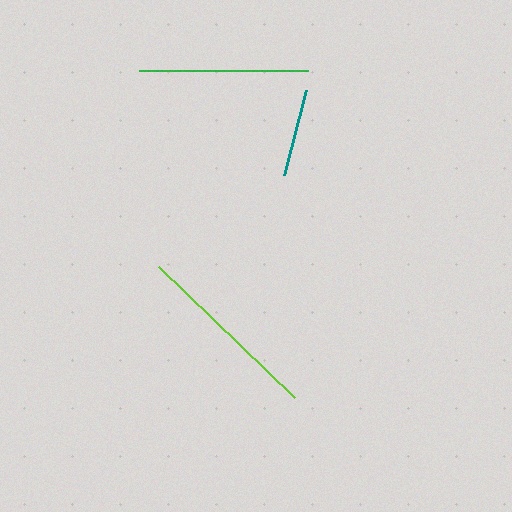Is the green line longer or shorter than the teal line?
The green line is longer than the teal line.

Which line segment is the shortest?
The teal line is the shortest at approximately 88 pixels.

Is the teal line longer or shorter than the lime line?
The lime line is longer than the teal line.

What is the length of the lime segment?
The lime segment is approximately 188 pixels long.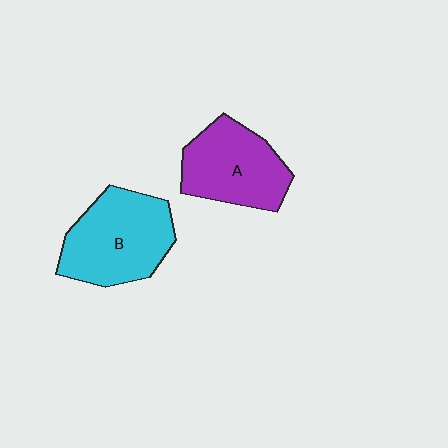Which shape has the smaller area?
Shape A (purple).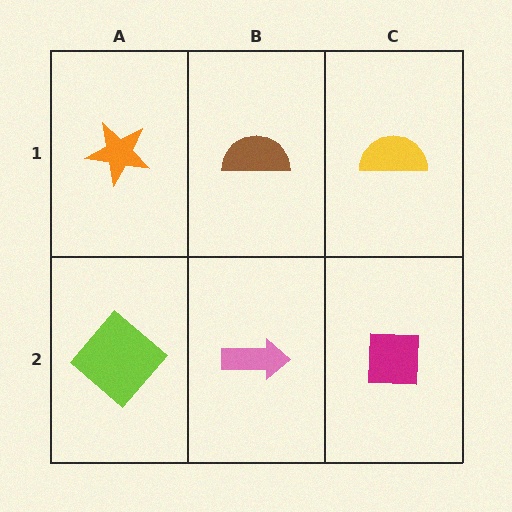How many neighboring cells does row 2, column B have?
3.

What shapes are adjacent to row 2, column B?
A brown semicircle (row 1, column B), a lime diamond (row 2, column A), a magenta square (row 2, column C).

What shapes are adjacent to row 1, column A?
A lime diamond (row 2, column A), a brown semicircle (row 1, column B).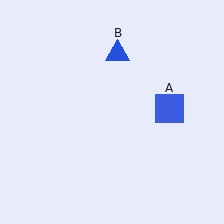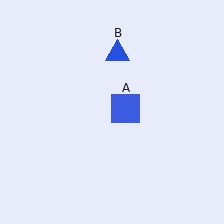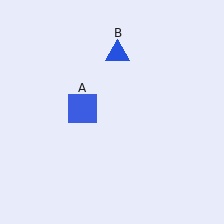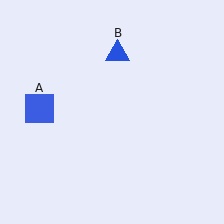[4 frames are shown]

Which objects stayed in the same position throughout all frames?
Blue triangle (object B) remained stationary.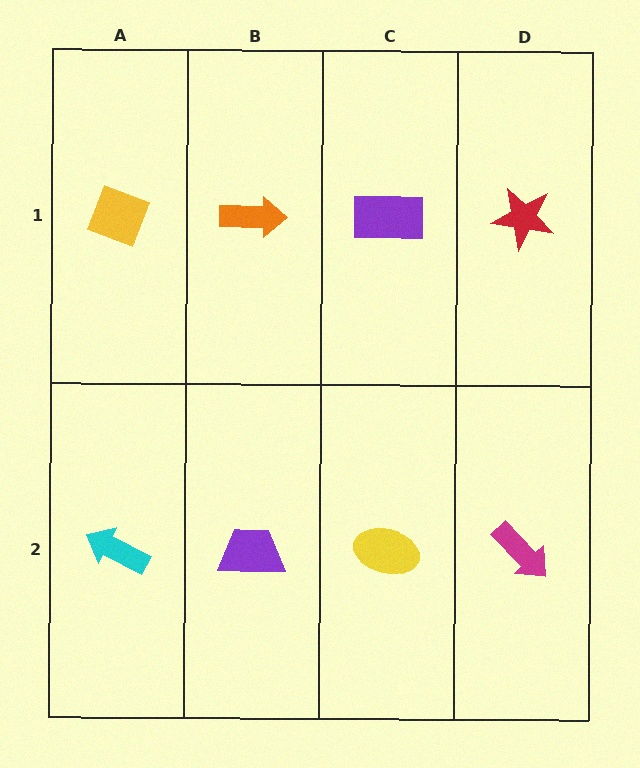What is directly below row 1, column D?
A magenta arrow.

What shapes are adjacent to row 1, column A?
A cyan arrow (row 2, column A), an orange arrow (row 1, column B).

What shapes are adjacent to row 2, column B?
An orange arrow (row 1, column B), a cyan arrow (row 2, column A), a yellow ellipse (row 2, column C).